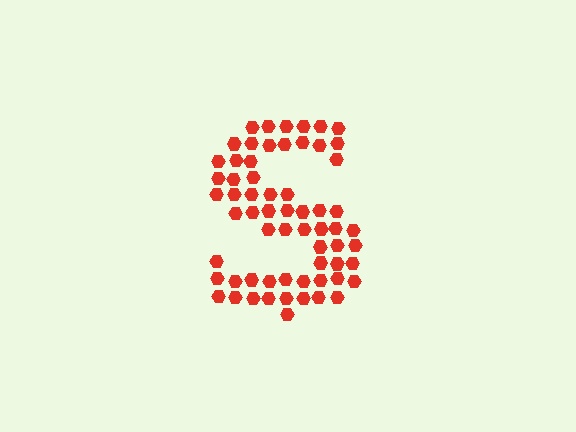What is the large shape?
The large shape is the letter S.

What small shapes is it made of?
It is made of small hexagons.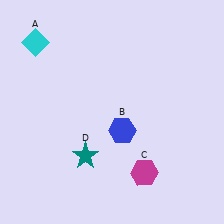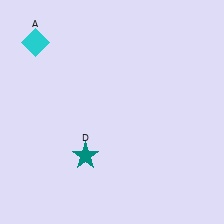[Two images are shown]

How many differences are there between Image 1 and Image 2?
There are 2 differences between the two images.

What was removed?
The magenta hexagon (C), the blue hexagon (B) were removed in Image 2.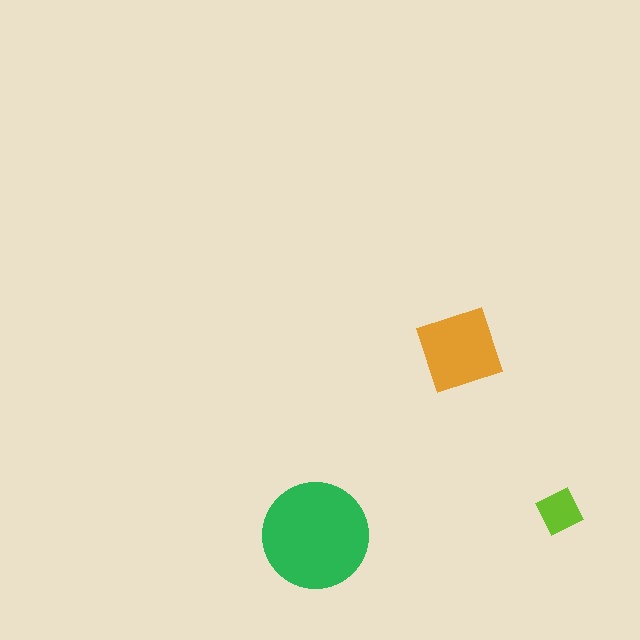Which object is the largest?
The green circle.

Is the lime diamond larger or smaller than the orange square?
Smaller.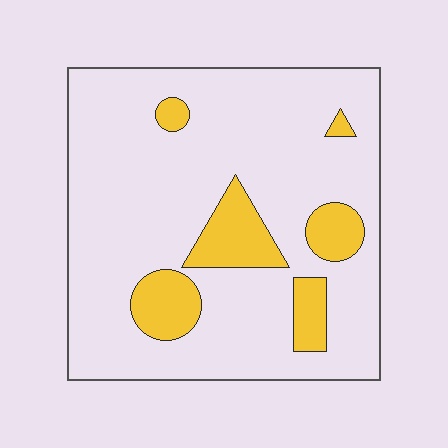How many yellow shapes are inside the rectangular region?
6.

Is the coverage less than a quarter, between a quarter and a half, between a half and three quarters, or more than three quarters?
Less than a quarter.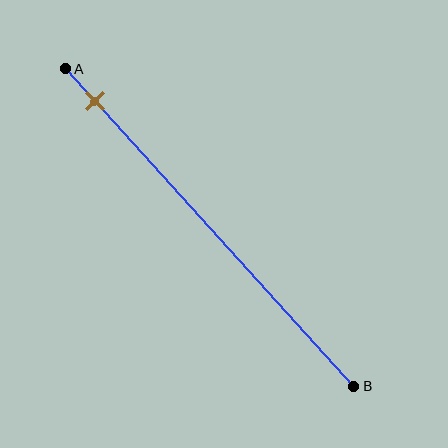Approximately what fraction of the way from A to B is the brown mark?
The brown mark is approximately 10% of the way from A to B.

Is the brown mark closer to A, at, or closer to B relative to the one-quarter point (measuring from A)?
The brown mark is closer to point A than the one-quarter point of segment AB.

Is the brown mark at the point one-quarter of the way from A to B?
No, the mark is at about 10% from A, not at the 25% one-quarter point.